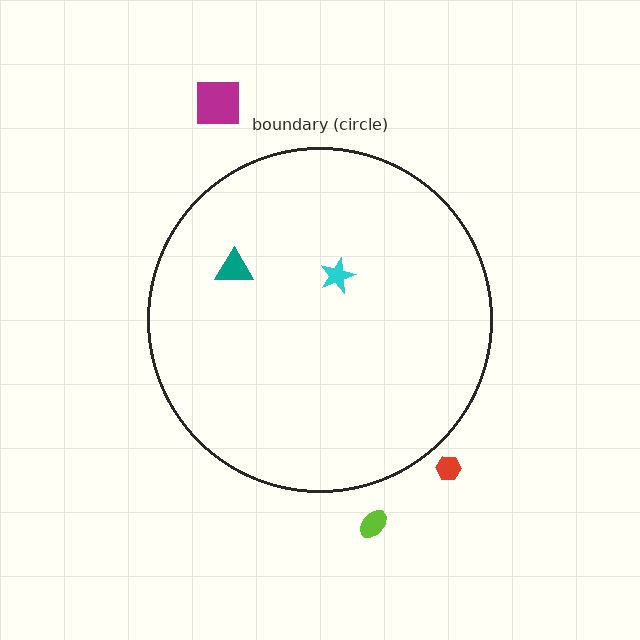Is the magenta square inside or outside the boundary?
Outside.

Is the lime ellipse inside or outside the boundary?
Outside.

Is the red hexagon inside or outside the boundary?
Outside.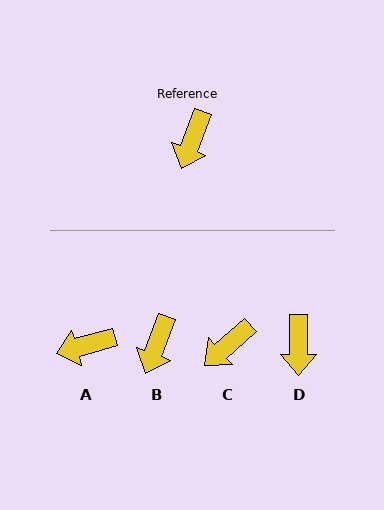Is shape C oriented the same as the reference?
No, it is off by about 28 degrees.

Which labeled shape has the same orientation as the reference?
B.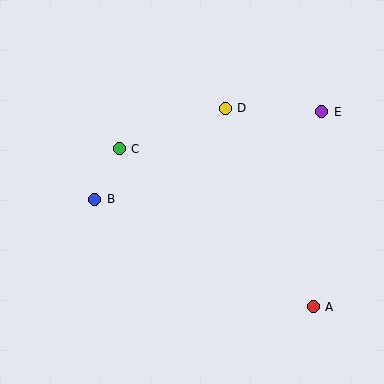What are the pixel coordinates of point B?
Point B is at (95, 199).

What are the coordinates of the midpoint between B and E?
The midpoint between B and E is at (208, 156).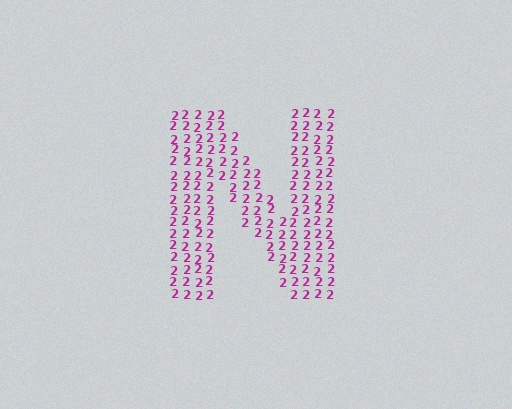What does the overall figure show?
The overall figure shows the letter N.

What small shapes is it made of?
It is made of small digit 2's.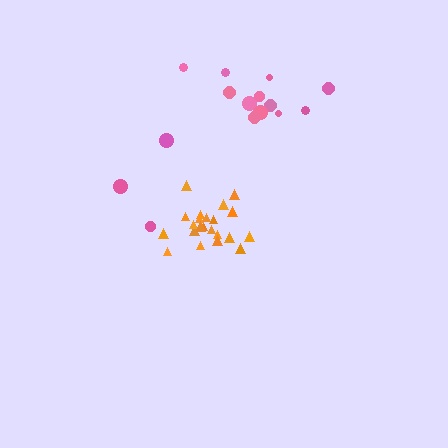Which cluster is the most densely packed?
Orange.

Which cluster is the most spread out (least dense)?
Pink.